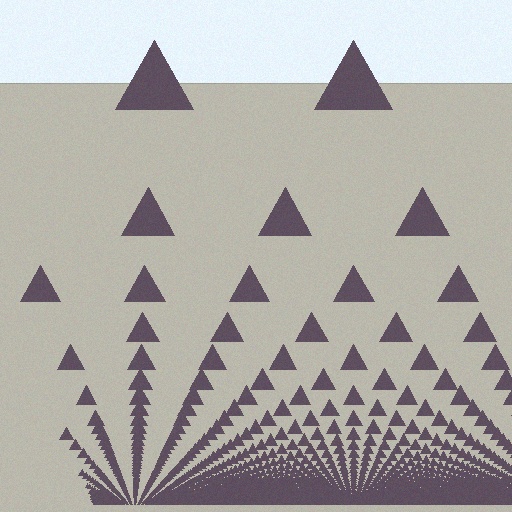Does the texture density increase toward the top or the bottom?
Density increases toward the bottom.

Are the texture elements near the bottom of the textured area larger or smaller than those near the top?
Smaller. The gradient is inverted — elements near the bottom are smaller and denser.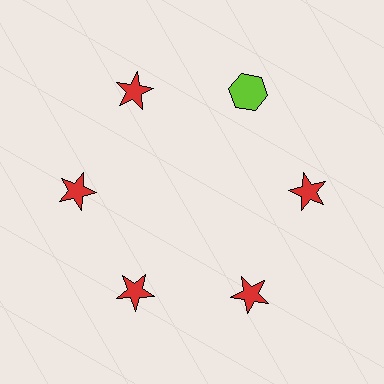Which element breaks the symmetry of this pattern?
The lime hexagon at roughly the 1 o'clock position breaks the symmetry. All other shapes are red stars.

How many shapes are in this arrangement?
There are 6 shapes arranged in a ring pattern.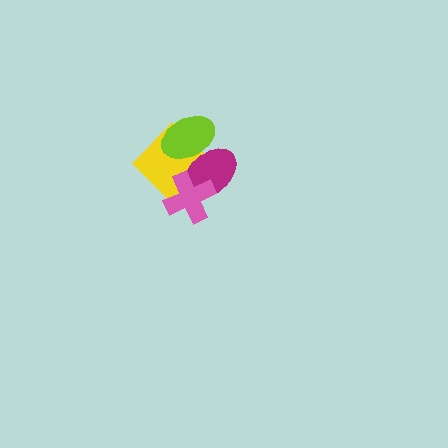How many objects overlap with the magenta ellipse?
3 objects overlap with the magenta ellipse.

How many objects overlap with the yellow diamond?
3 objects overlap with the yellow diamond.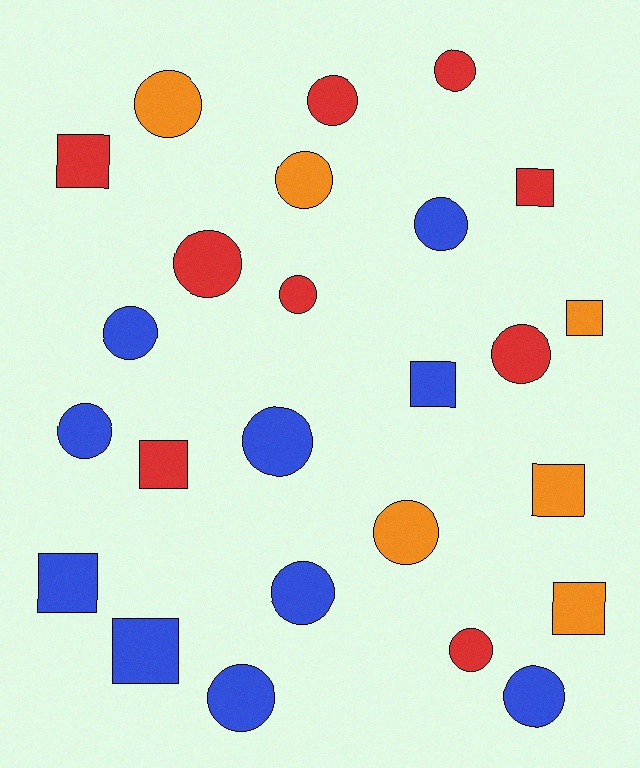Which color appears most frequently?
Blue, with 10 objects.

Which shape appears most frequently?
Circle, with 16 objects.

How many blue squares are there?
There are 3 blue squares.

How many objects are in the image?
There are 25 objects.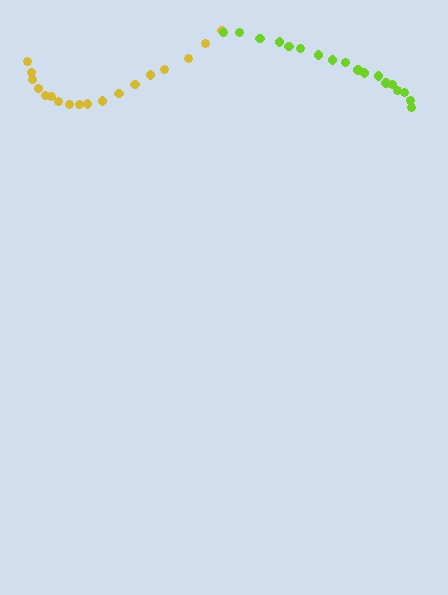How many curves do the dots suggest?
There are 2 distinct paths.